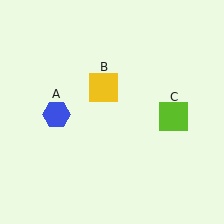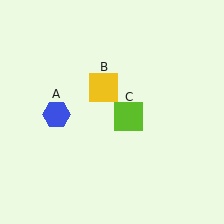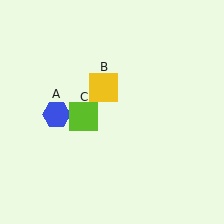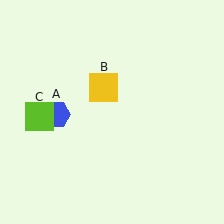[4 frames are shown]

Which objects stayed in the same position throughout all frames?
Blue hexagon (object A) and yellow square (object B) remained stationary.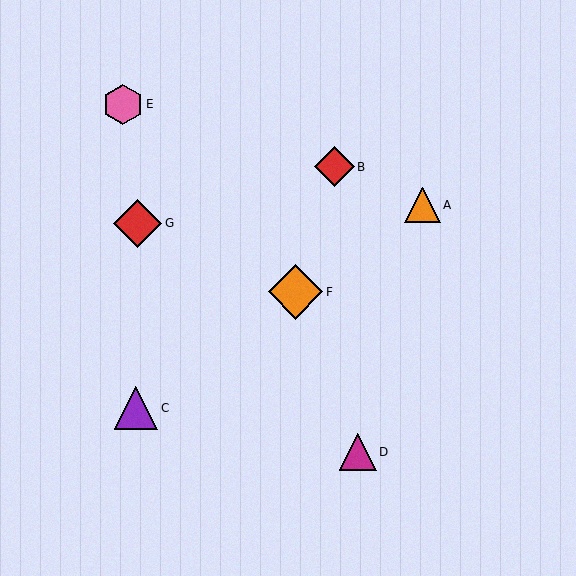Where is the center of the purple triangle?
The center of the purple triangle is at (136, 408).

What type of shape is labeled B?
Shape B is a red diamond.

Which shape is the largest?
The orange diamond (labeled F) is the largest.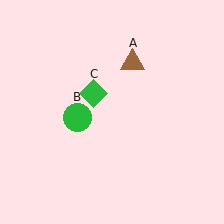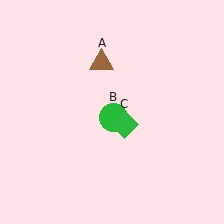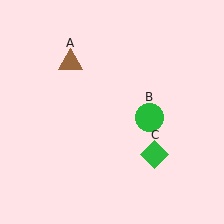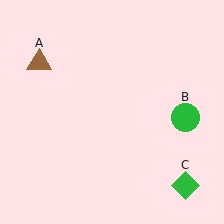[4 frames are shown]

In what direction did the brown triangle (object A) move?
The brown triangle (object A) moved left.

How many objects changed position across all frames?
3 objects changed position: brown triangle (object A), green circle (object B), green diamond (object C).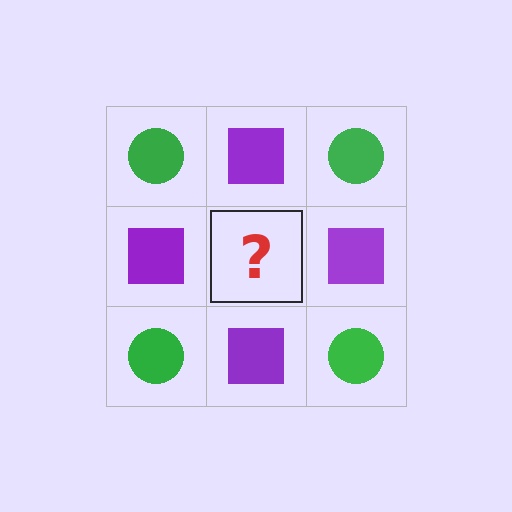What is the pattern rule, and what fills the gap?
The rule is that it alternates green circle and purple square in a checkerboard pattern. The gap should be filled with a green circle.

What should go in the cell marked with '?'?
The missing cell should contain a green circle.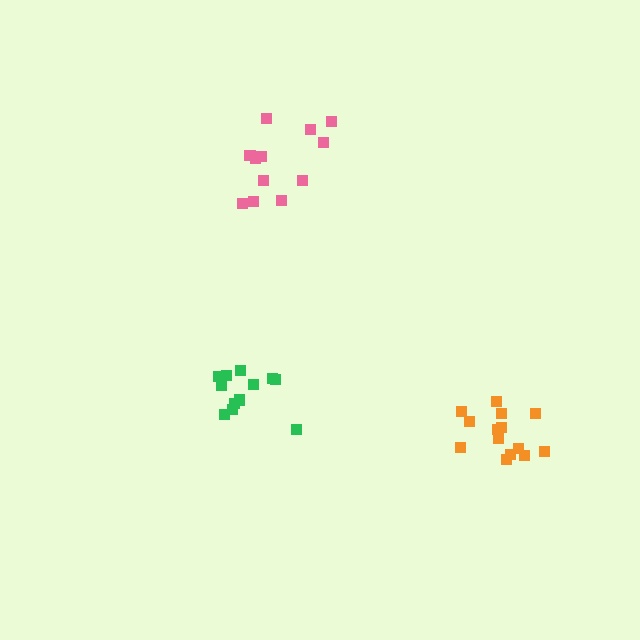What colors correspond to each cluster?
The clusters are colored: pink, green, orange.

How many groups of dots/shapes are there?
There are 3 groups.